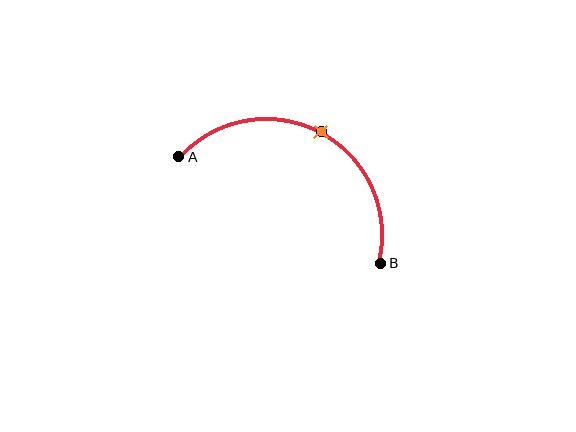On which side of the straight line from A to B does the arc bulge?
The arc bulges above the straight line connecting A and B.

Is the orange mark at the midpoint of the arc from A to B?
Yes. The orange mark lies on the arc at equal arc-length from both A and B — it is the arc midpoint.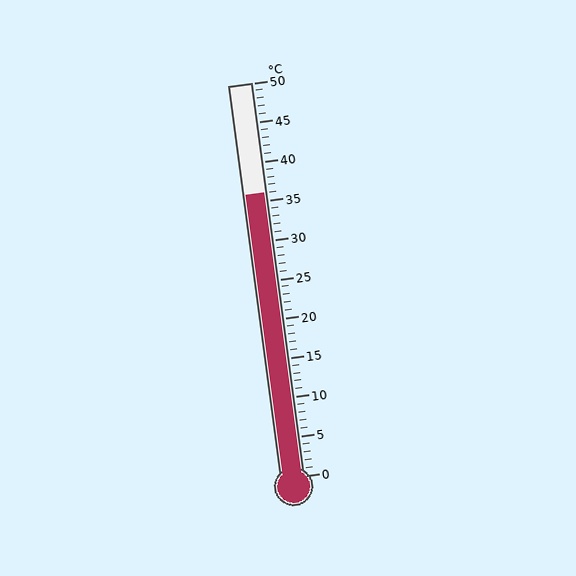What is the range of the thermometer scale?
The thermometer scale ranges from 0°C to 50°C.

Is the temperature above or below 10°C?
The temperature is above 10°C.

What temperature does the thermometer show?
The thermometer shows approximately 36°C.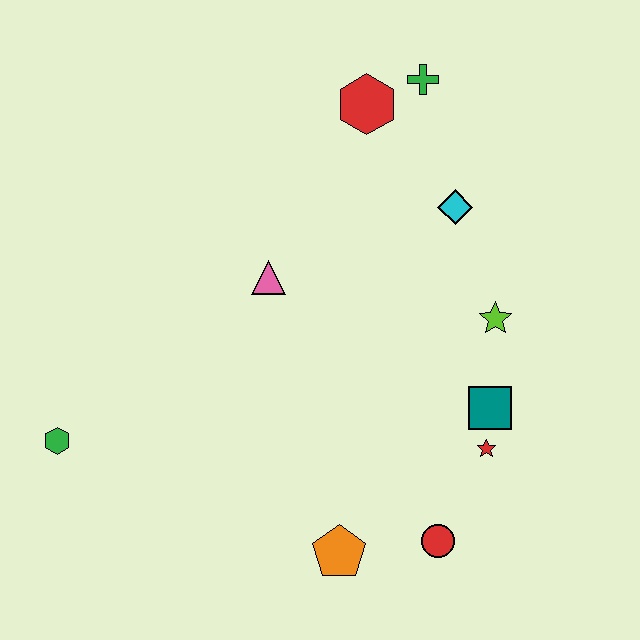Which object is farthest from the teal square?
The green hexagon is farthest from the teal square.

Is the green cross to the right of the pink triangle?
Yes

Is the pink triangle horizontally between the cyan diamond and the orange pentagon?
No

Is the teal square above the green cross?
No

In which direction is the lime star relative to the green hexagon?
The lime star is to the right of the green hexagon.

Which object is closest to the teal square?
The red star is closest to the teal square.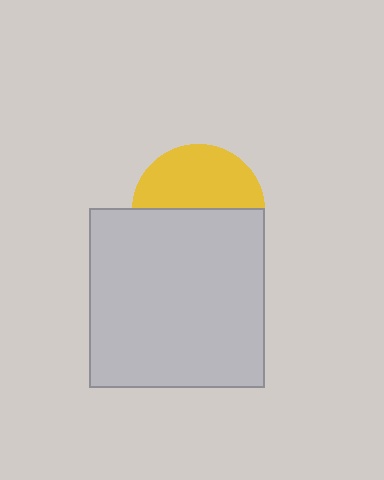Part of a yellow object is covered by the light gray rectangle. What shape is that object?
It is a circle.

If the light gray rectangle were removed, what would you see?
You would see the complete yellow circle.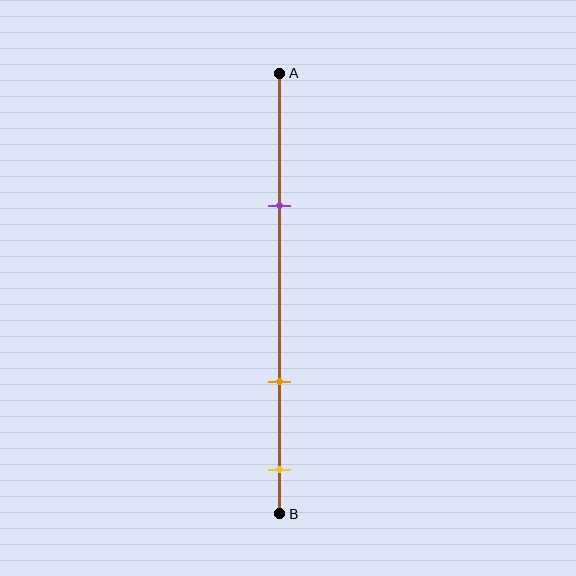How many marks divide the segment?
There are 3 marks dividing the segment.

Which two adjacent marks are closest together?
The orange and yellow marks are the closest adjacent pair.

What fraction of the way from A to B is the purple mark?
The purple mark is approximately 30% (0.3) of the way from A to B.